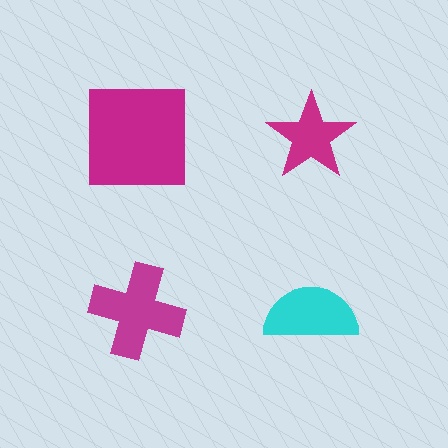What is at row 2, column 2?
A cyan semicircle.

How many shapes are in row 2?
2 shapes.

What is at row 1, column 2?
A magenta star.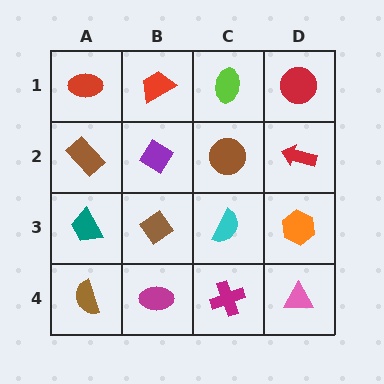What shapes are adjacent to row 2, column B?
A red trapezoid (row 1, column B), a brown diamond (row 3, column B), a brown rectangle (row 2, column A), a brown circle (row 2, column C).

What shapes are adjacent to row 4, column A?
A teal trapezoid (row 3, column A), a magenta ellipse (row 4, column B).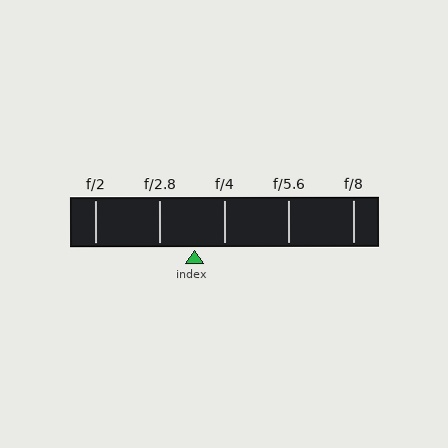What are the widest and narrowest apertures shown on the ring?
The widest aperture shown is f/2 and the narrowest is f/8.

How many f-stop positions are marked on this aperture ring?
There are 5 f-stop positions marked.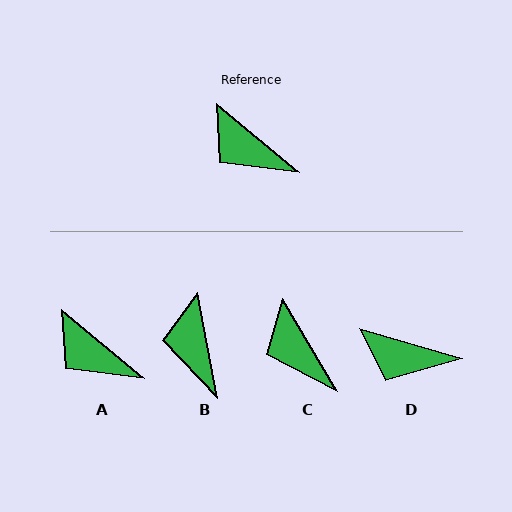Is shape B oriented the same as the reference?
No, it is off by about 39 degrees.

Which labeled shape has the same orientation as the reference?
A.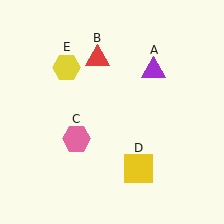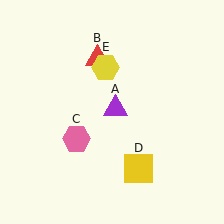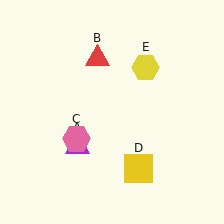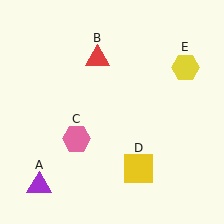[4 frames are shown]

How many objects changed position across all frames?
2 objects changed position: purple triangle (object A), yellow hexagon (object E).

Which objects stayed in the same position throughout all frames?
Red triangle (object B) and pink hexagon (object C) and yellow square (object D) remained stationary.